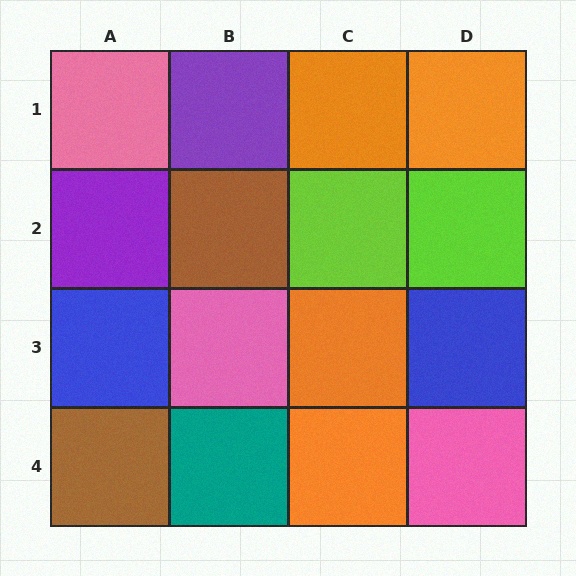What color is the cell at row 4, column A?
Brown.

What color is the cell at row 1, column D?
Orange.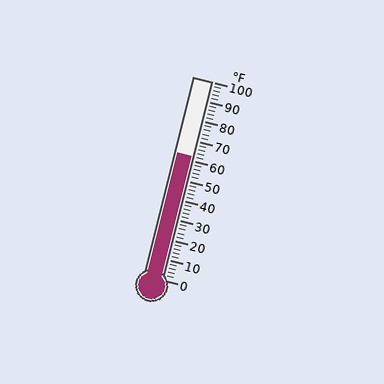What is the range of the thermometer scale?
The thermometer scale ranges from 0°F to 100°F.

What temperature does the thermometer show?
The thermometer shows approximately 62°F.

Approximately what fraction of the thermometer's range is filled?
The thermometer is filled to approximately 60% of its range.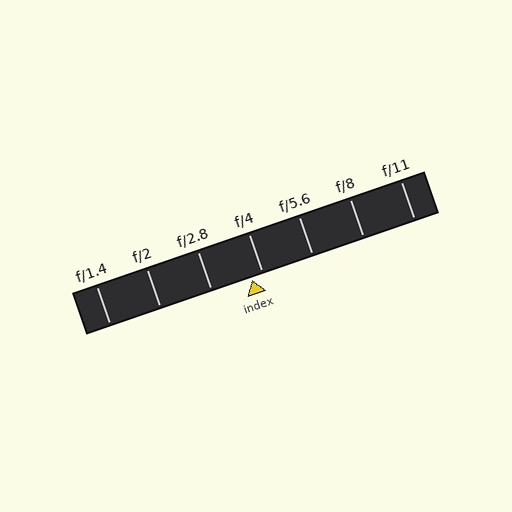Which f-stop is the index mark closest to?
The index mark is closest to f/4.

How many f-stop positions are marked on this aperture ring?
There are 7 f-stop positions marked.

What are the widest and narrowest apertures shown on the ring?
The widest aperture shown is f/1.4 and the narrowest is f/11.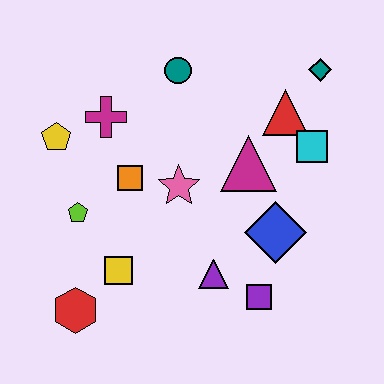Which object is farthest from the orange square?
The teal diamond is farthest from the orange square.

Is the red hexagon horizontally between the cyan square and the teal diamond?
No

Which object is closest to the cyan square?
The red triangle is closest to the cyan square.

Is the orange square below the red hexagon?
No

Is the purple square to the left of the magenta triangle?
No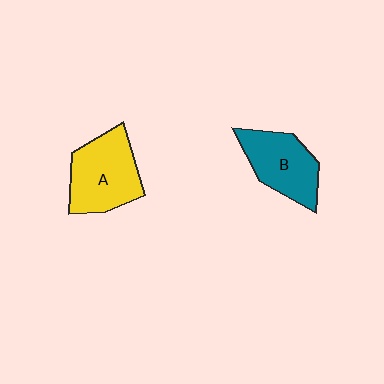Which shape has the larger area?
Shape A (yellow).